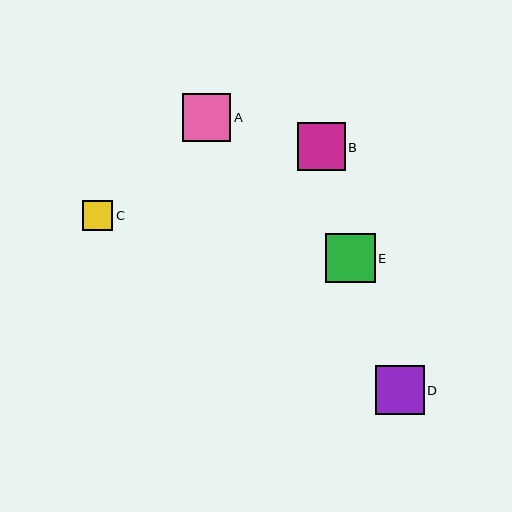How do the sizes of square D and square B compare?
Square D and square B are approximately the same size.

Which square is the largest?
Square E is the largest with a size of approximately 49 pixels.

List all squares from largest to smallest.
From largest to smallest: E, D, A, B, C.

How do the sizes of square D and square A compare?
Square D and square A are approximately the same size.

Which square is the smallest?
Square C is the smallest with a size of approximately 30 pixels.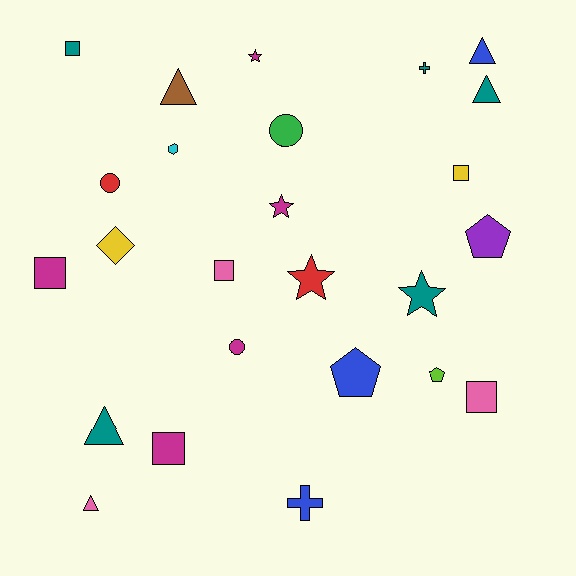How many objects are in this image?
There are 25 objects.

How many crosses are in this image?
There are 2 crosses.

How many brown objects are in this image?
There is 1 brown object.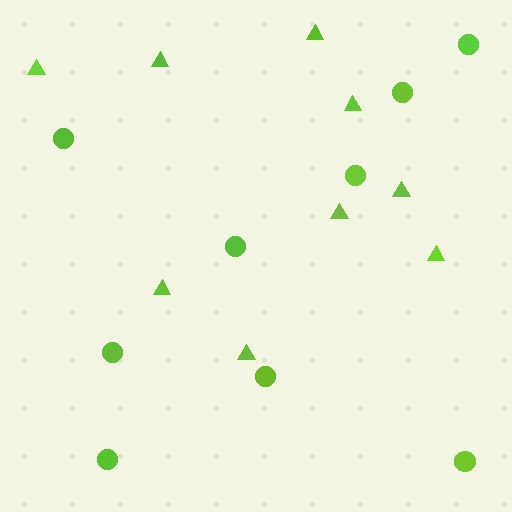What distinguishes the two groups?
There are 2 groups: one group of circles (9) and one group of triangles (9).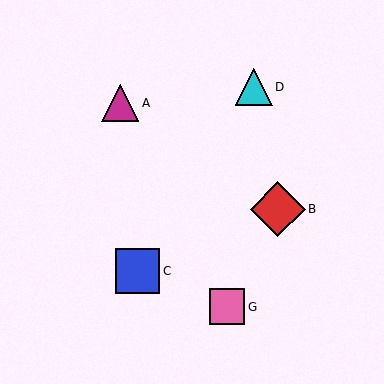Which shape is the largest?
The red diamond (labeled B) is the largest.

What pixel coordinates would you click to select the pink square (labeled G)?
Click at (227, 307) to select the pink square G.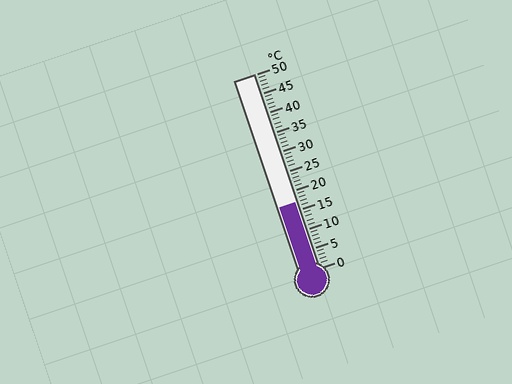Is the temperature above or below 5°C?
The temperature is above 5°C.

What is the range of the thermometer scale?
The thermometer scale ranges from 0°C to 50°C.